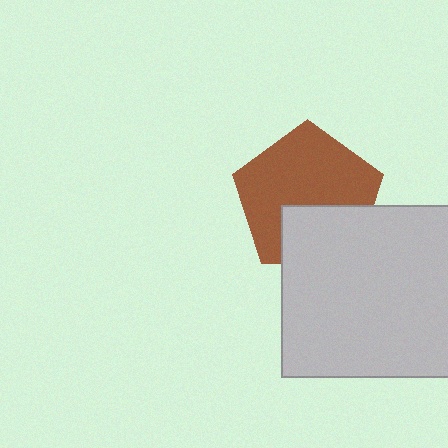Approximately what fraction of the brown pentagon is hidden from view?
Roughly 32% of the brown pentagon is hidden behind the light gray rectangle.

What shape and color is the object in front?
The object in front is a light gray rectangle.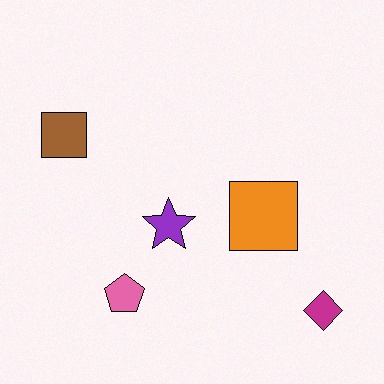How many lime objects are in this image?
There are no lime objects.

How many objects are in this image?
There are 5 objects.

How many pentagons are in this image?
There is 1 pentagon.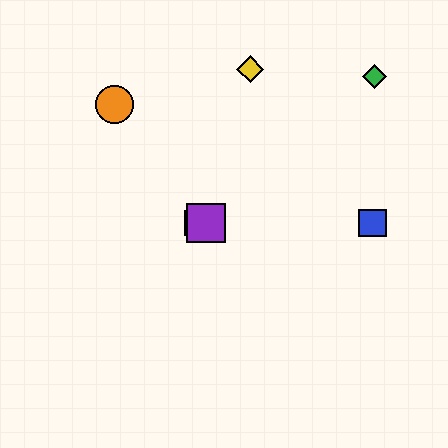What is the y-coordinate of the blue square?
The blue square is at y≈223.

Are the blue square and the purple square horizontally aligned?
Yes, both are at y≈223.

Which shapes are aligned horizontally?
The red square, the blue square, the purple square are aligned horizontally.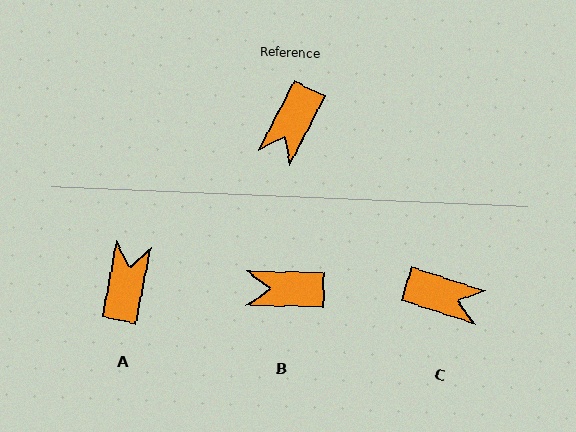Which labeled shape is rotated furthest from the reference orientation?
A, about 164 degrees away.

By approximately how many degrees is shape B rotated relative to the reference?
Approximately 64 degrees clockwise.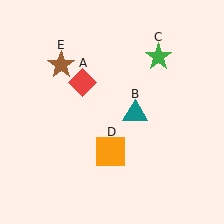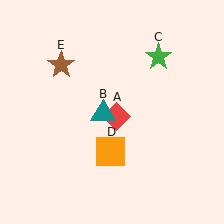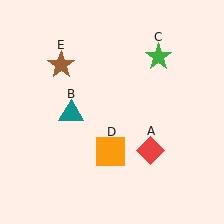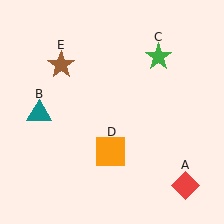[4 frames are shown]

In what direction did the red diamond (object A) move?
The red diamond (object A) moved down and to the right.